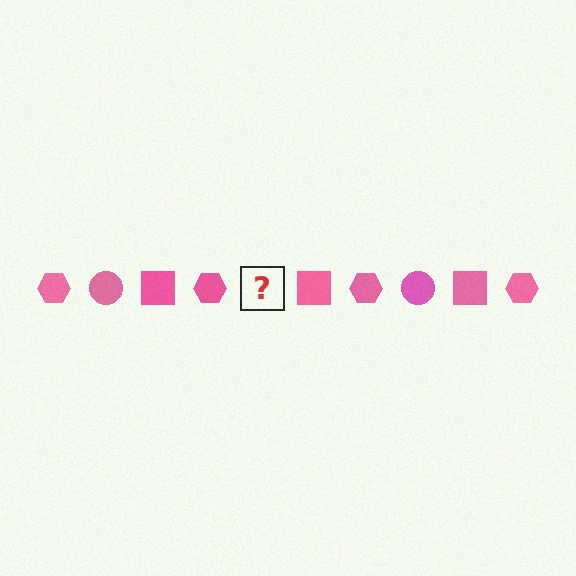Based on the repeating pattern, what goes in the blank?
The blank should be a pink circle.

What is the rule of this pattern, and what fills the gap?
The rule is that the pattern cycles through hexagon, circle, square shapes in pink. The gap should be filled with a pink circle.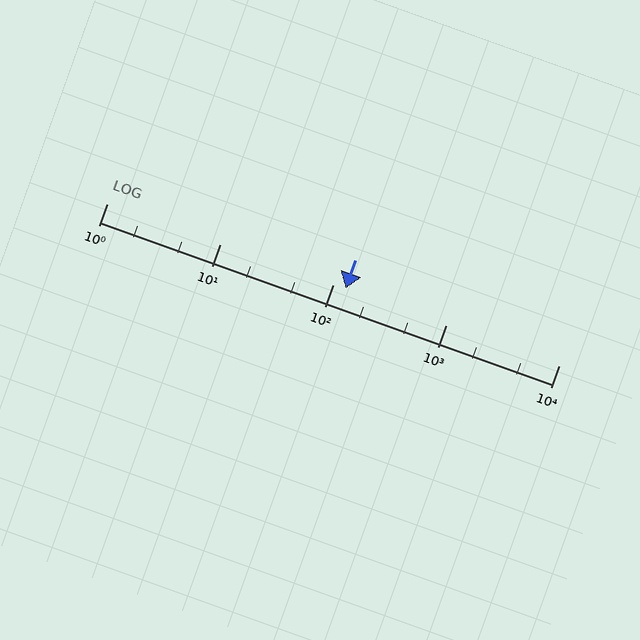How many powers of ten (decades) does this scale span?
The scale spans 4 decades, from 1 to 10000.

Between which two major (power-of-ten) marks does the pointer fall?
The pointer is between 100 and 1000.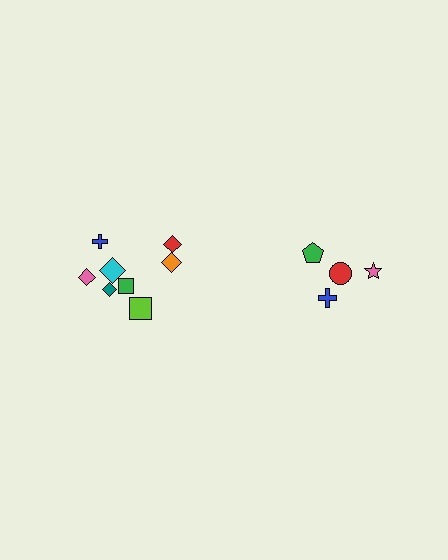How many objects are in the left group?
There are 8 objects.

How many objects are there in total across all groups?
There are 12 objects.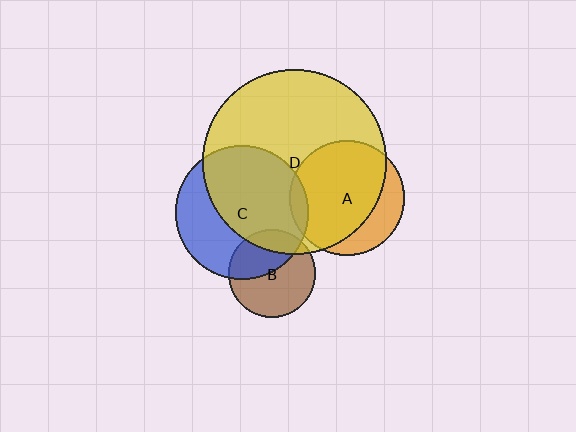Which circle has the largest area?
Circle D (yellow).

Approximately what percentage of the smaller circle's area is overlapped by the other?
Approximately 40%.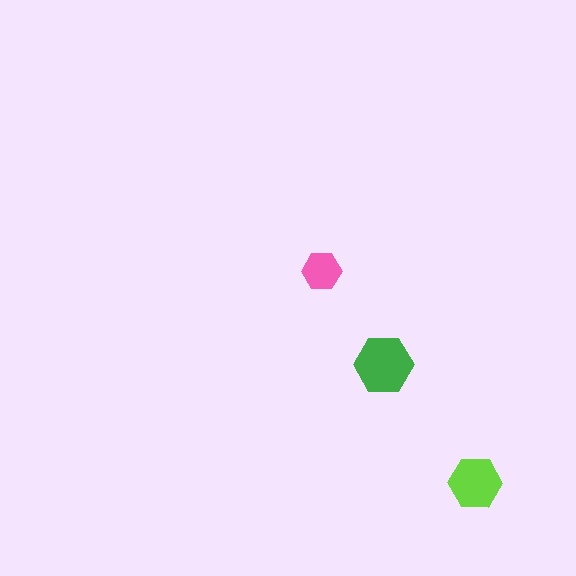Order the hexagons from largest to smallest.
the green one, the lime one, the pink one.